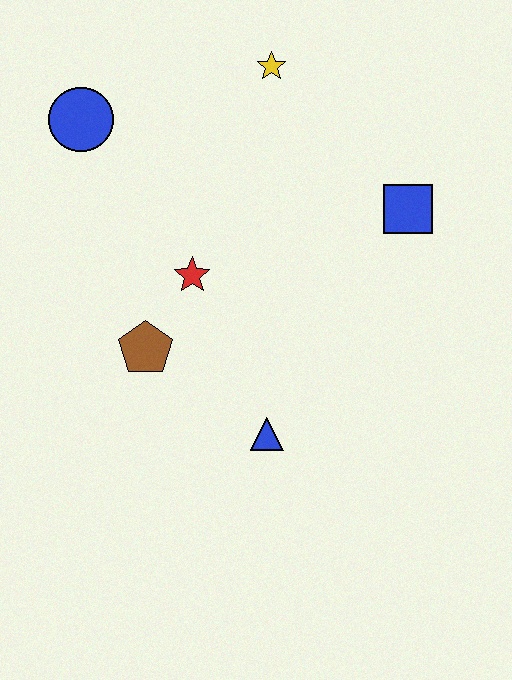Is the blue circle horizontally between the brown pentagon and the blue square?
No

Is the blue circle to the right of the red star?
No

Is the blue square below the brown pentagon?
No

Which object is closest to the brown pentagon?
The red star is closest to the brown pentagon.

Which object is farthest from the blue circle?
The blue triangle is farthest from the blue circle.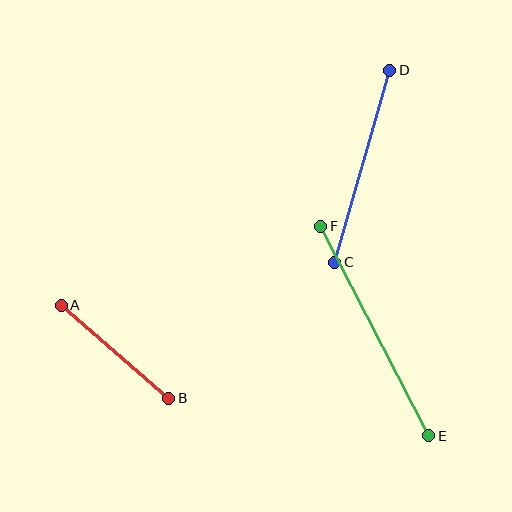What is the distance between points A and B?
The distance is approximately 142 pixels.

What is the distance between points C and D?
The distance is approximately 200 pixels.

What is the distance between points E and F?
The distance is approximately 236 pixels.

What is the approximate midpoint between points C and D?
The midpoint is at approximately (362, 166) pixels.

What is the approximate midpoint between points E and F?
The midpoint is at approximately (375, 331) pixels.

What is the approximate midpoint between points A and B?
The midpoint is at approximately (115, 352) pixels.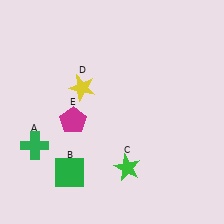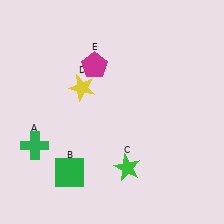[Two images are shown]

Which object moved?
The magenta pentagon (E) moved up.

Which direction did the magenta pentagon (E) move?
The magenta pentagon (E) moved up.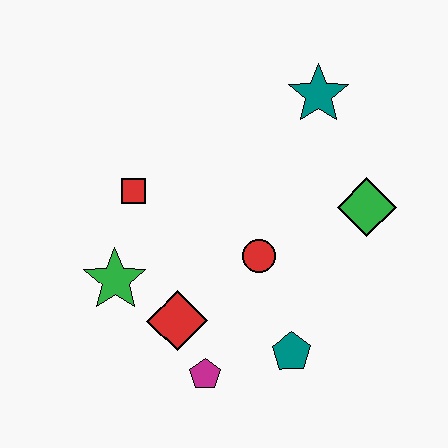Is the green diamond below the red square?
Yes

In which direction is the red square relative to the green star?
The red square is above the green star.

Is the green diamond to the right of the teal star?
Yes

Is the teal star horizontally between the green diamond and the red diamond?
Yes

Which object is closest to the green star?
The red diamond is closest to the green star.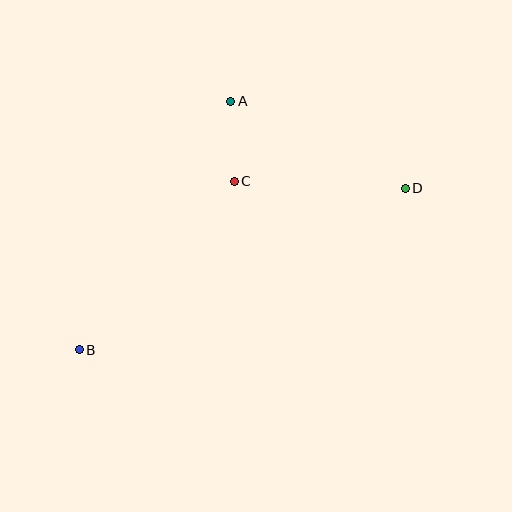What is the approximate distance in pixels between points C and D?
The distance between C and D is approximately 171 pixels.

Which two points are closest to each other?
Points A and C are closest to each other.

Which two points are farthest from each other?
Points B and D are farthest from each other.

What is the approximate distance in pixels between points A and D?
The distance between A and D is approximately 195 pixels.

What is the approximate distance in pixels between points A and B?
The distance between A and B is approximately 291 pixels.